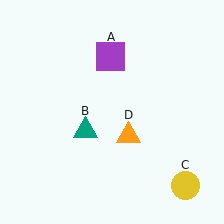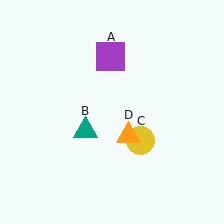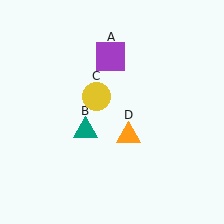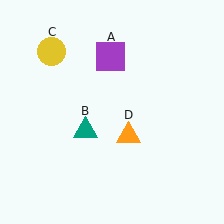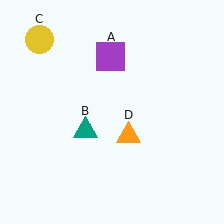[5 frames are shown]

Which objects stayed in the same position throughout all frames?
Purple square (object A) and teal triangle (object B) and orange triangle (object D) remained stationary.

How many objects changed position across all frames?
1 object changed position: yellow circle (object C).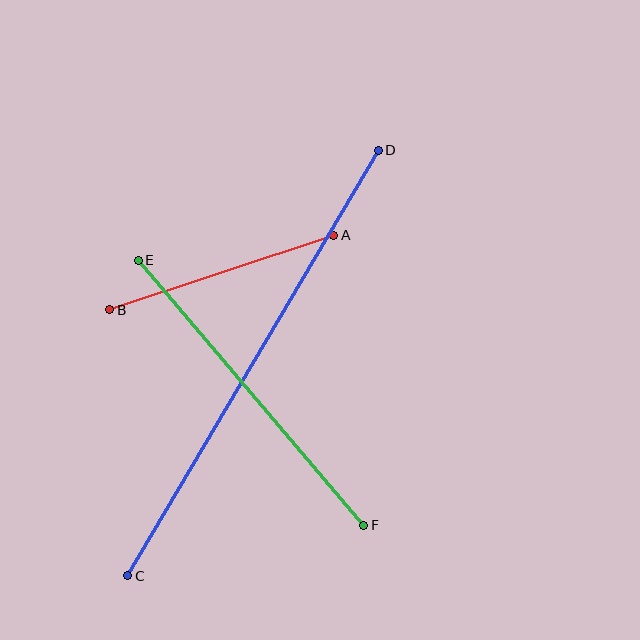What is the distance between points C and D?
The distance is approximately 494 pixels.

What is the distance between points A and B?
The distance is approximately 236 pixels.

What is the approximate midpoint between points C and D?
The midpoint is at approximately (253, 363) pixels.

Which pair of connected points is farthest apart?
Points C and D are farthest apart.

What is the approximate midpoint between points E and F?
The midpoint is at approximately (251, 393) pixels.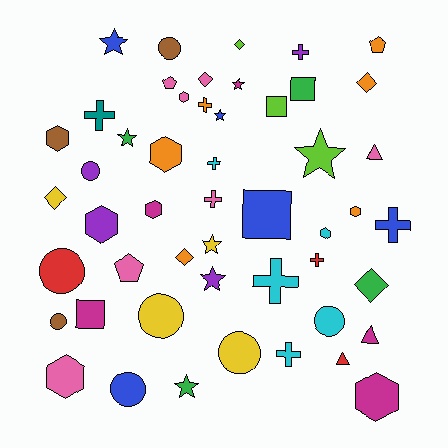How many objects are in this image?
There are 50 objects.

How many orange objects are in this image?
There are 6 orange objects.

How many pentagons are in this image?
There are 3 pentagons.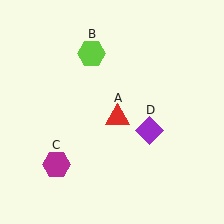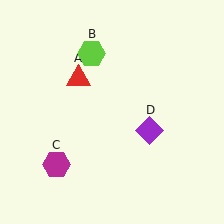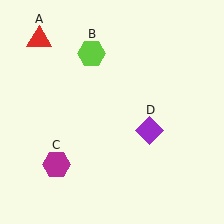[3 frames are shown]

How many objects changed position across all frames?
1 object changed position: red triangle (object A).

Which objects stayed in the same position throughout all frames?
Lime hexagon (object B) and magenta hexagon (object C) and purple diamond (object D) remained stationary.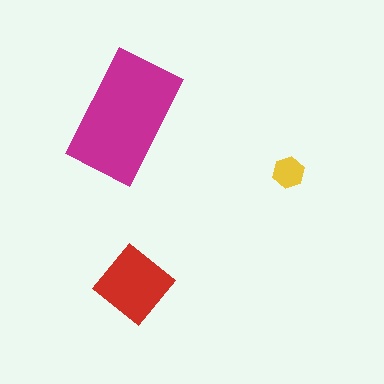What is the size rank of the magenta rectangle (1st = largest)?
1st.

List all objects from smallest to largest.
The yellow hexagon, the red diamond, the magenta rectangle.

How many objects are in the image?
There are 3 objects in the image.